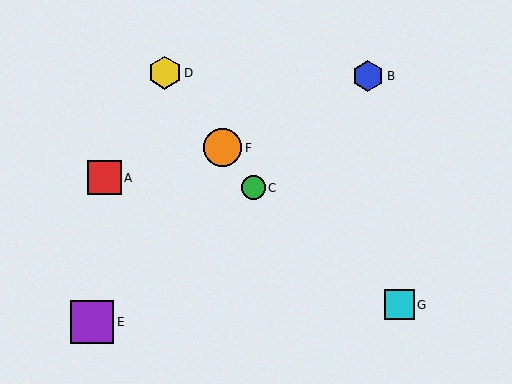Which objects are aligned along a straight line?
Objects C, D, F are aligned along a straight line.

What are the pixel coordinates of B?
Object B is at (368, 76).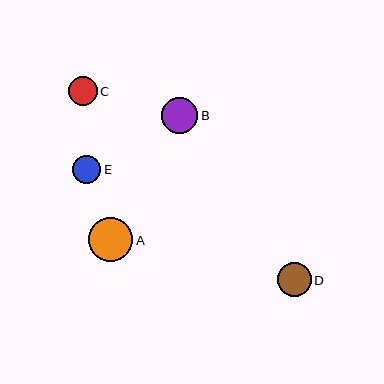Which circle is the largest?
Circle A is the largest with a size of approximately 44 pixels.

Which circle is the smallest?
Circle E is the smallest with a size of approximately 29 pixels.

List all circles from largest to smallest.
From largest to smallest: A, B, D, C, E.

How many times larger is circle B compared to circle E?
Circle B is approximately 1.3 times the size of circle E.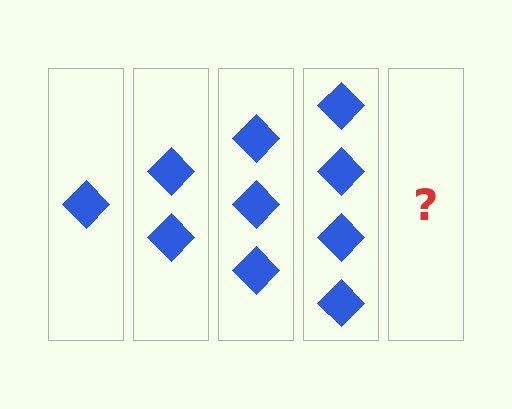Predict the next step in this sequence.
The next step is 5 diamonds.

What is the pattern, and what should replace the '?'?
The pattern is that each step adds one more diamond. The '?' should be 5 diamonds.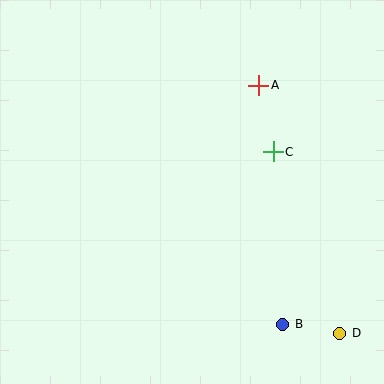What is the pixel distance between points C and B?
The distance between C and B is 173 pixels.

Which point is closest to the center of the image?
Point C at (273, 152) is closest to the center.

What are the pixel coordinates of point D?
Point D is at (340, 333).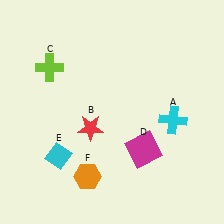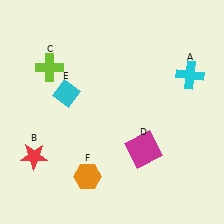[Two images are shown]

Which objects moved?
The objects that moved are: the cyan cross (A), the red star (B), the cyan diamond (E).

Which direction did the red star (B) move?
The red star (B) moved left.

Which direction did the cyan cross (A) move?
The cyan cross (A) moved up.